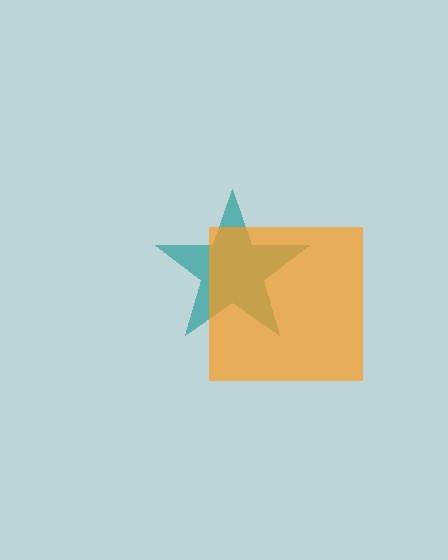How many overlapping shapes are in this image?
There are 2 overlapping shapes in the image.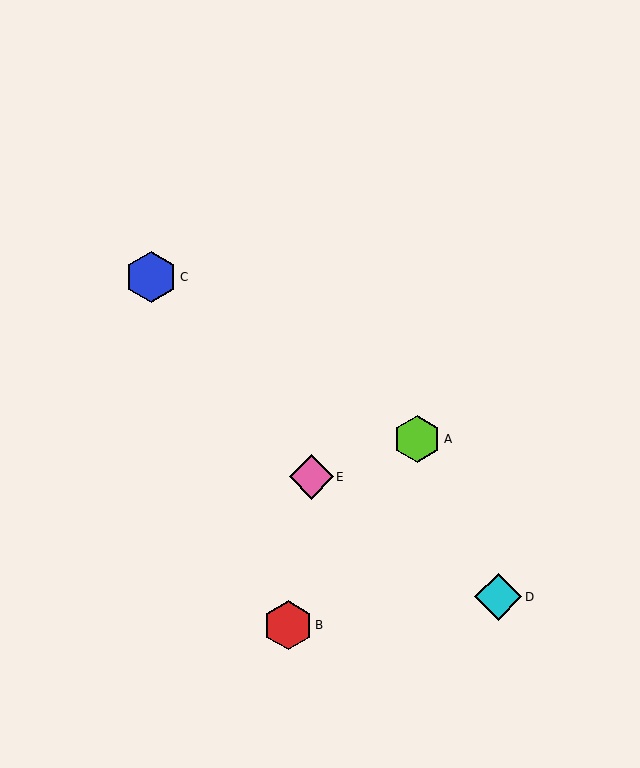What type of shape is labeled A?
Shape A is a lime hexagon.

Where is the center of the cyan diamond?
The center of the cyan diamond is at (498, 597).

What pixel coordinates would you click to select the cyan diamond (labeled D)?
Click at (498, 597) to select the cyan diamond D.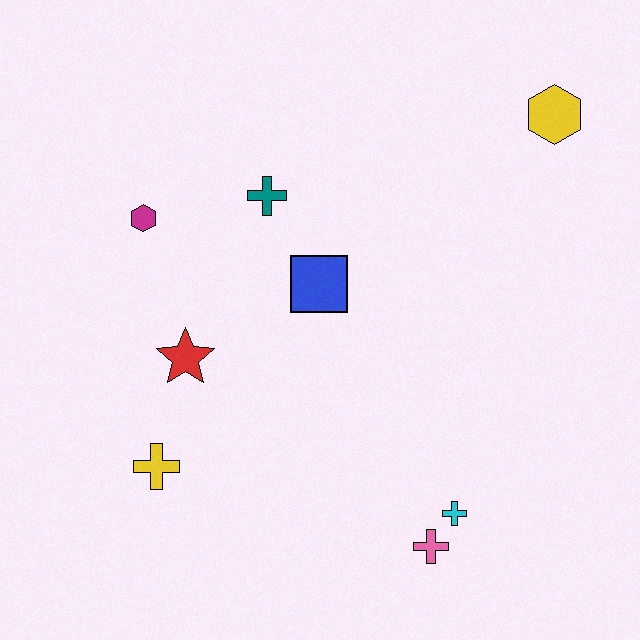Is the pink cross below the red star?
Yes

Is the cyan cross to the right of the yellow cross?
Yes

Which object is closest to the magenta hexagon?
The teal cross is closest to the magenta hexagon.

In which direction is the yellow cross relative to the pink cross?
The yellow cross is to the left of the pink cross.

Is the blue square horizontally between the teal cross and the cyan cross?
Yes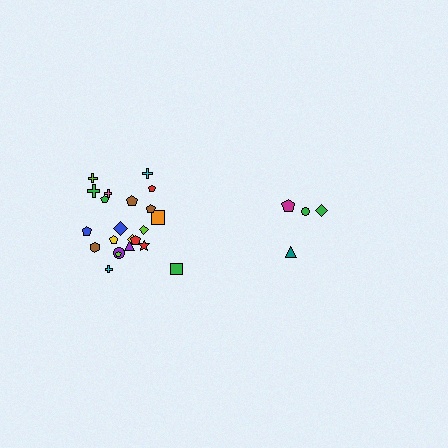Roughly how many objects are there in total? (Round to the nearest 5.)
Roughly 25 objects in total.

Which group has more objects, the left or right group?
The left group.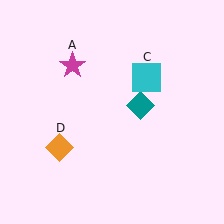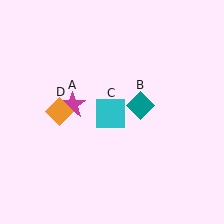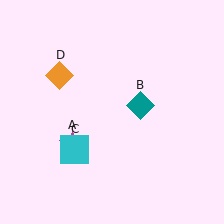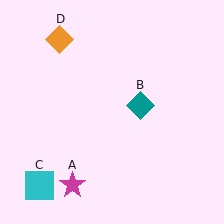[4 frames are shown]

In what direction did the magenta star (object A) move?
The magenta star (object A) moved down.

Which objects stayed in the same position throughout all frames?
Teal diamond (object B) remained stationary.